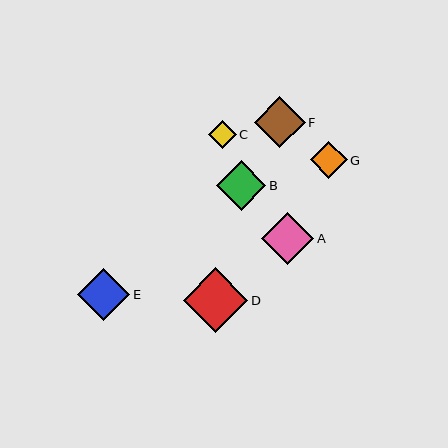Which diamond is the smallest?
Diamond C is the smallest with a size of approximately 28 pixels.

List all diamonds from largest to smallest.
From largest to smallest: D, A, E, F, B, G, C.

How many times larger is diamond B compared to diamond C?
Diamond B is approximately 1.8 times the size of diamond C.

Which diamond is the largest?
Diamond D is the largest with a size of approximately 64 pixels.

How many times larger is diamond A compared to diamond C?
Diamond A is approximately 1.9 times the size of diamond C.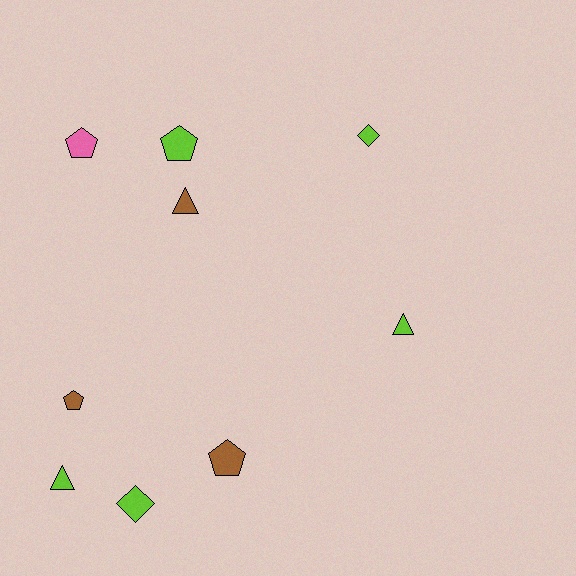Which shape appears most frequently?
Pentagon, with 4 objects.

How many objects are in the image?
There are 9 objects.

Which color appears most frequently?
Lime, with 5 objects.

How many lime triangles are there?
There are 2 lime triangles.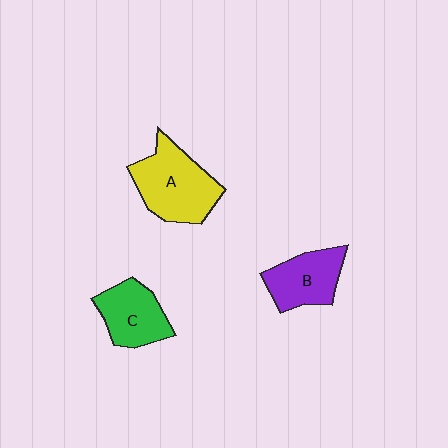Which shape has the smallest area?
Shape B (purple).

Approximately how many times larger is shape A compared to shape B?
Approximately 1.4 times.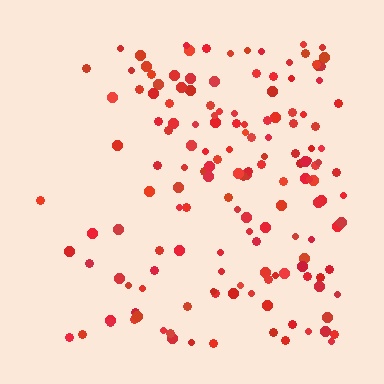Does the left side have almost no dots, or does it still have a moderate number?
Still a moderate number, just noticeably fewer than the right.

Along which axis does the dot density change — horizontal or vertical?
Horizontal.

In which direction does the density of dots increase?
From left to right, with the right side densest.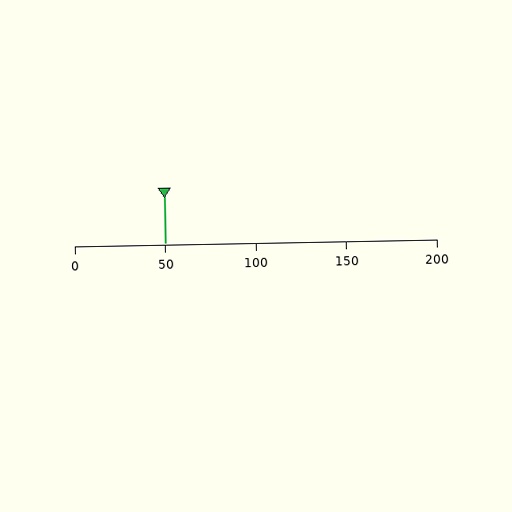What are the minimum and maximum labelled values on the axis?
The axis runs from 0 to 200.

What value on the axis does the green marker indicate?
The marker indicates approximately 50.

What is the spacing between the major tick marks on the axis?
The major ticks are spaced 50 apart.